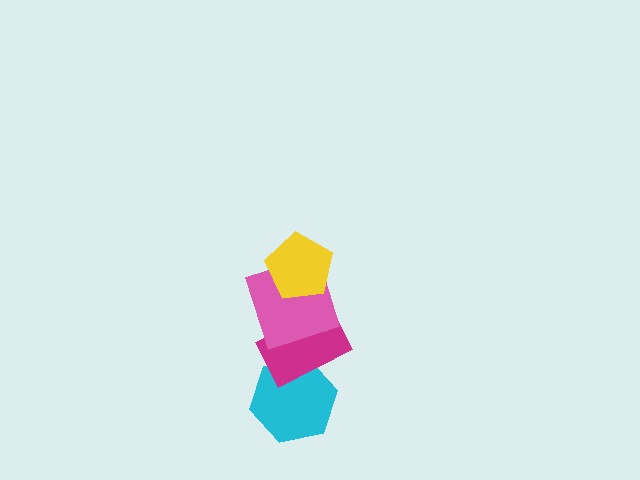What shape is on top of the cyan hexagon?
The magenta rectangle is on top of the cyan hexagon.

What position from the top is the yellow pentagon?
The yellow pentagon is 1st from the top.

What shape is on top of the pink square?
The yellow pentagon is on top of the pink square.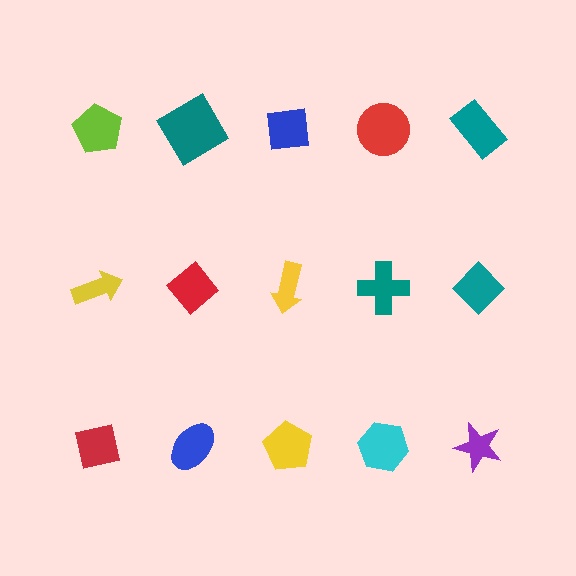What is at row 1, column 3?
A blue square.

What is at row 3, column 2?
A blue ellipse.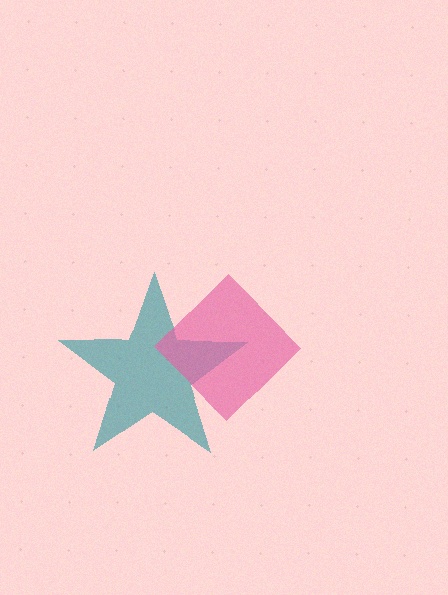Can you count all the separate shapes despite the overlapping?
Yes, there are 2 separate shapes.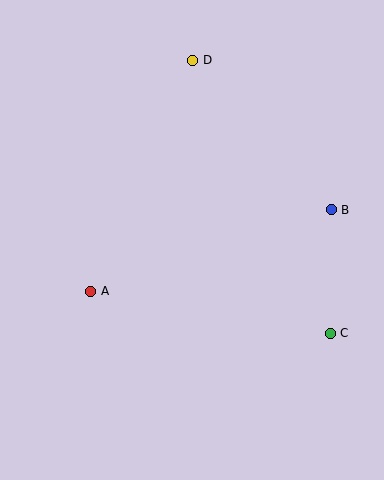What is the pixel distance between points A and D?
The distance between A and D is 252 pixels.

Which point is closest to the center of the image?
Point A at (91, 291) is closest to the center.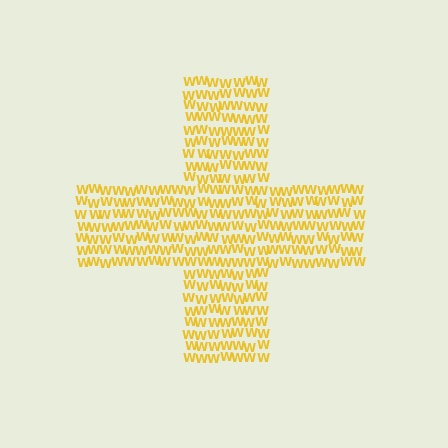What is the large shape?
The large shape is a cross.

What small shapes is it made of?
It is made of small letter W's.